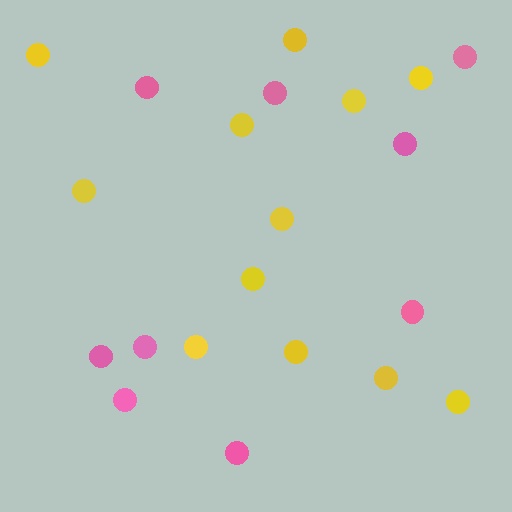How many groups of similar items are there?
There are 2 groups: one group of pink circles (9) and one group of yellow circles (12).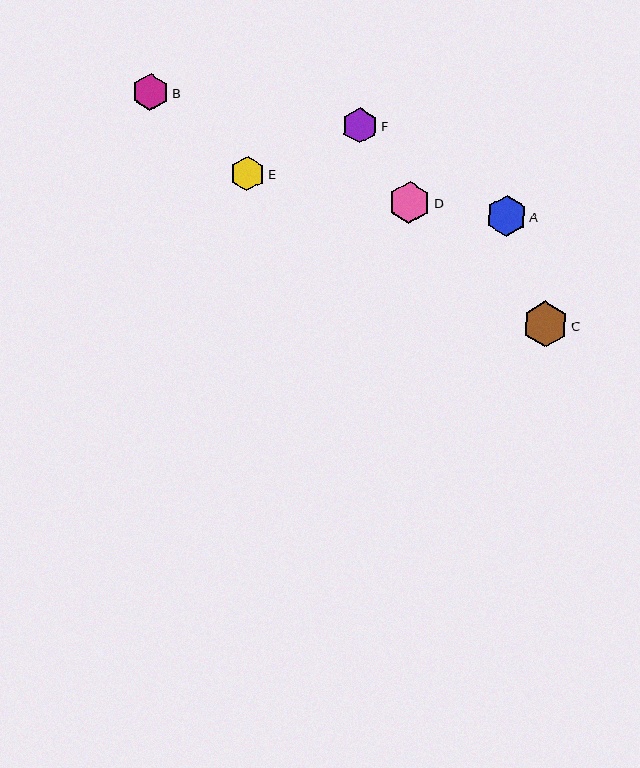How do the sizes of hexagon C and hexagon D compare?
Hexagon C and hexagon D are approximately the same size.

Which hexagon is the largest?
Hexagon C is the largest with a size of approximately 46 pixels.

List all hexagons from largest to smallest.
From largest to smallest: C, D, A, B, F, E.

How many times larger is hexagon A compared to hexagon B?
Hexagon A is approximately 1.1 times the size of hexagon B.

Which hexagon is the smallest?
Hexagon E is the smallest with a size of approximately 35 pixels.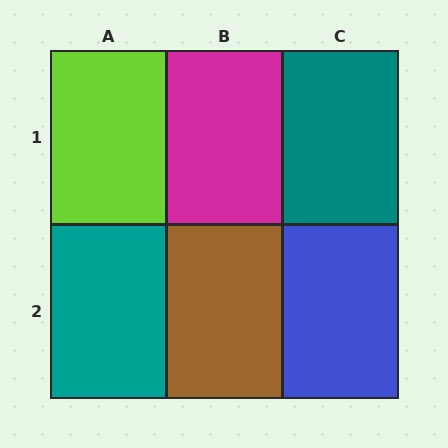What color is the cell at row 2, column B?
Brown.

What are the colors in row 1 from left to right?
Lime, magenta, teal.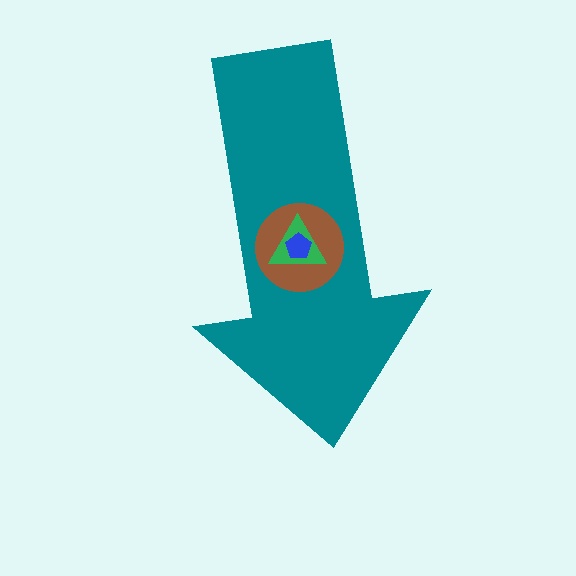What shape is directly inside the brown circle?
The green triangle.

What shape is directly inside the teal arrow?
The brown circle.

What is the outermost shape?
The teal arrow.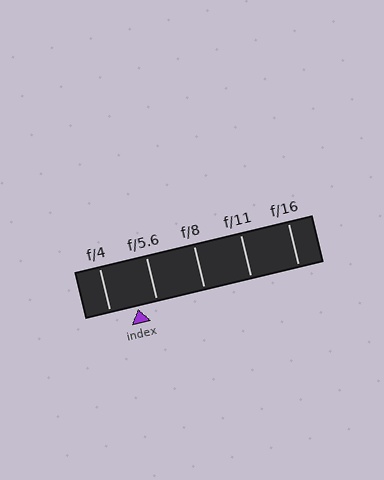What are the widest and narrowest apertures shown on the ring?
The widest aperture shown is f/4 and the narrowest is f/16.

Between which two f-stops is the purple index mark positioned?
The index mark is between f/4 and f/5.6.